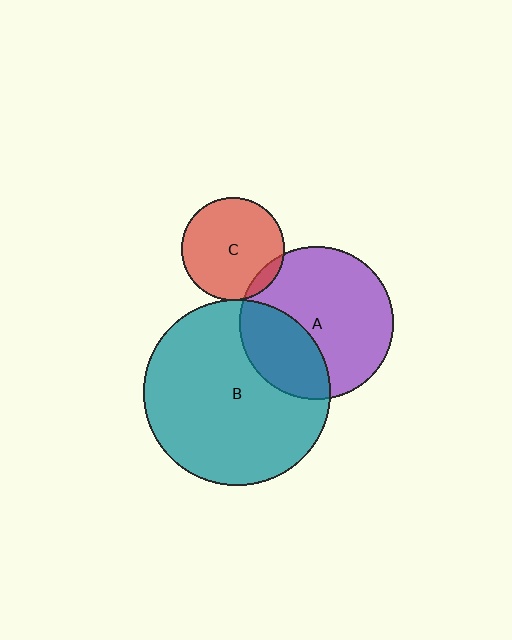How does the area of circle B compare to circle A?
Approximately 1.5 times.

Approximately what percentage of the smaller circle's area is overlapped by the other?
Approximately 30%.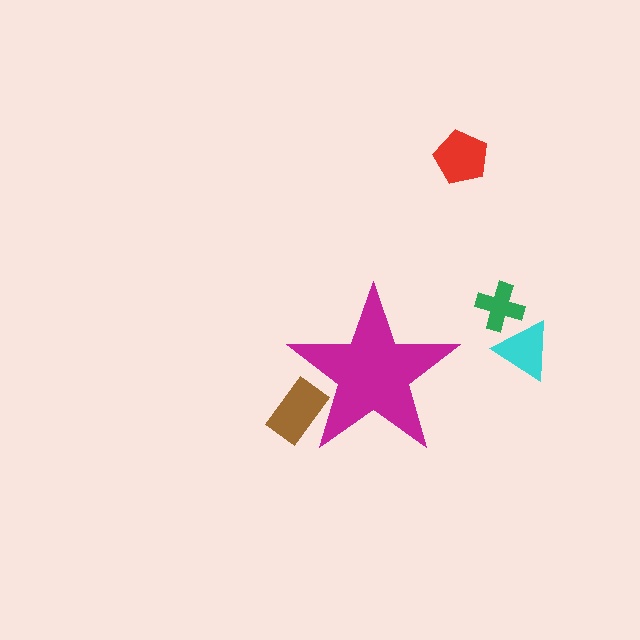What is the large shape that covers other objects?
A magenta star.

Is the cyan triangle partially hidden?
No, the cyan triangle is fully visible.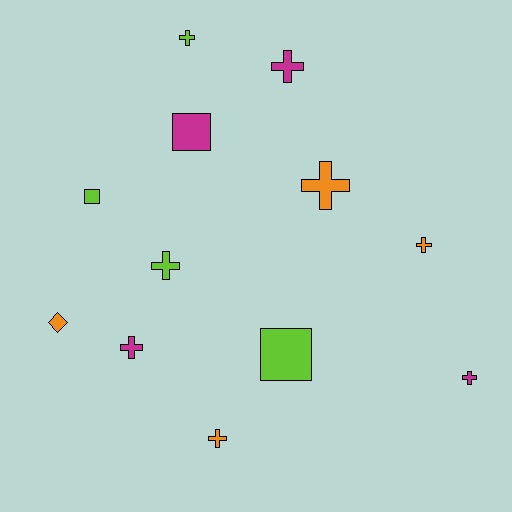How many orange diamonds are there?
There is 1 orange diamond.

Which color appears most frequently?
Orange, with 4 objects.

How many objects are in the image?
There are 12 objects.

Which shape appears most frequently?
Cross, with 8 objects.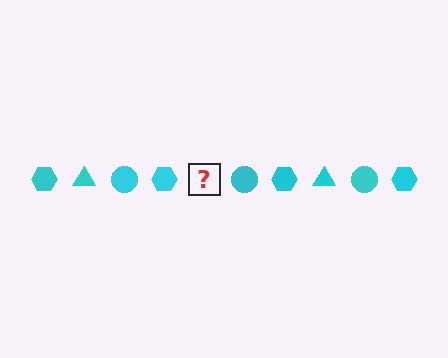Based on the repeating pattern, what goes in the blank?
The blank should be a cyan triangle.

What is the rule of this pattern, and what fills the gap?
The rule is that the pattern cycles through hexagon, triangle, circle shapes in cyan. The gap should be filled with a cyan triangle.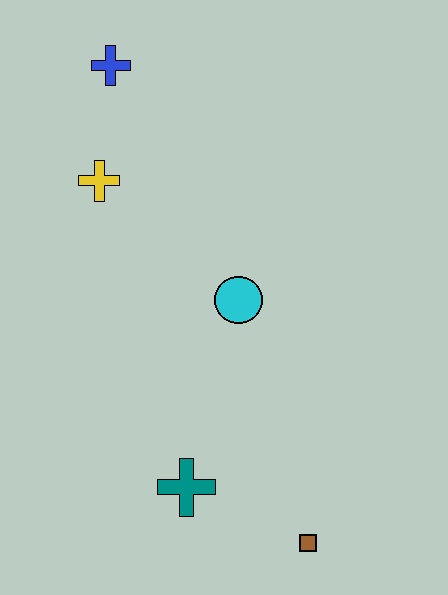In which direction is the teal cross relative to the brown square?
The teal cross is to the left of the brown square.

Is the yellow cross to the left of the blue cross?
Yes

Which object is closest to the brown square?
The teal cross is closest to the brown square.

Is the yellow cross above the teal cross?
Yes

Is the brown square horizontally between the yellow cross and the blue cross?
No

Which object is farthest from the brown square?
The blue cross is farthest from the brown square.